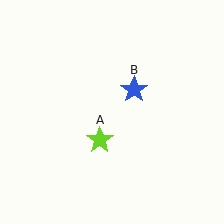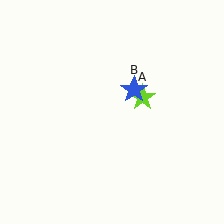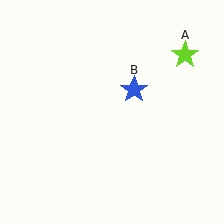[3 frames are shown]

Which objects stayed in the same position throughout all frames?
Blue star (object B) remained stationary.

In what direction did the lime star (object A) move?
The lime star (object A) moved up and to the right.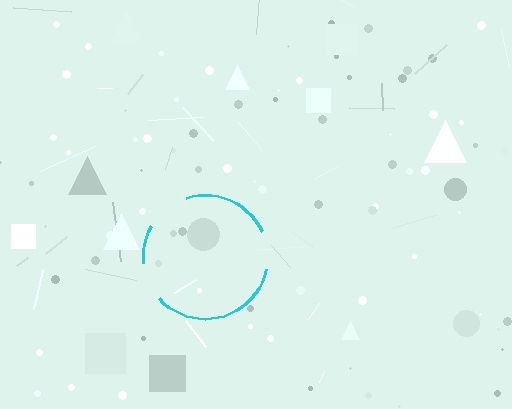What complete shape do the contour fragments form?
The contour fragments form a circle.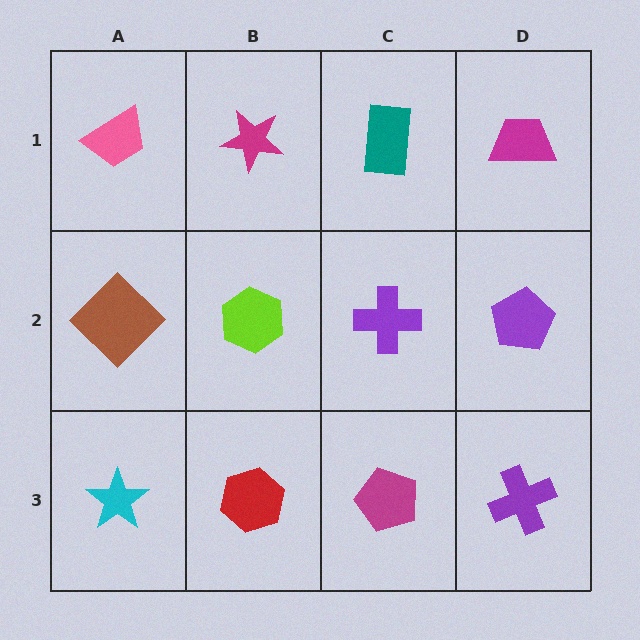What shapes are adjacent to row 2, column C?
A teal rectangle (row 1, column C), a magenta pentagon (row 3, column C), a lime hexagon (row 2, column B), a purple pentagon (row 2, column D).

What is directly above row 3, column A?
A brown diamond.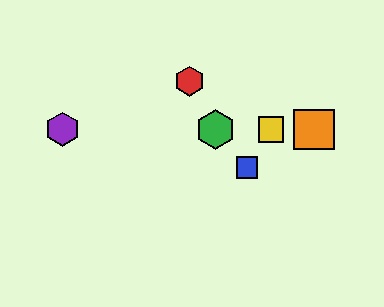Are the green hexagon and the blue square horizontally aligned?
No, the green hexagon is at y≈129 and the blue square is at y≈167.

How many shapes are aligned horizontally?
4 shapes (the green hexagon, the yellow square, the purple hexagon, the orange square) are aligned horizontally.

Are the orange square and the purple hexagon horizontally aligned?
Yes, both are at y≈129.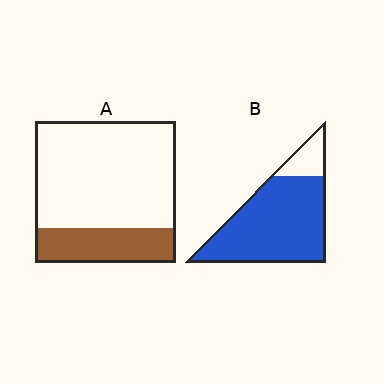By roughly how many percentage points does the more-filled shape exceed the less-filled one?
By roughly 60 percentage points (B over A).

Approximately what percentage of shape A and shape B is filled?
A is approximately 25% and B is approximately 85%.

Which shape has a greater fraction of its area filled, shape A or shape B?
Shape B.